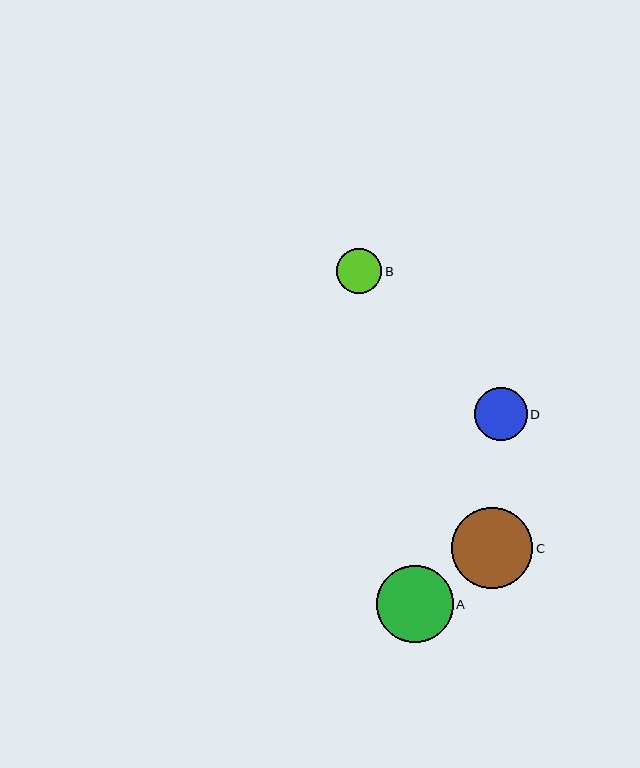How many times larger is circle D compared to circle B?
Circle D is approximately 1.2 times the size of circle B.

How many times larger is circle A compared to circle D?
Circle A is approximately 1.5 times the size of circle D.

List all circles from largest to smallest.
From largest to smallest: C, A, D, B.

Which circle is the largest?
Circle C is the largest with a size of approximately 82 pixels.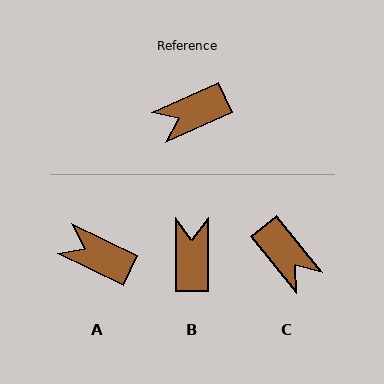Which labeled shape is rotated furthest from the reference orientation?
B, about 115 degrees away.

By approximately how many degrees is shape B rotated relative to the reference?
Approximately 115 degrees clockwise.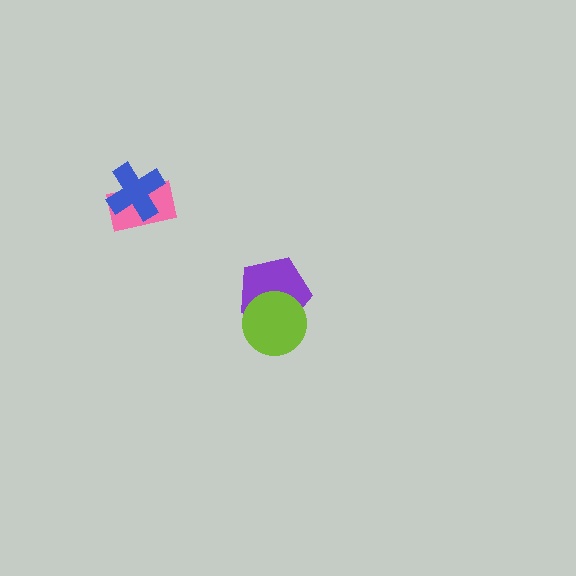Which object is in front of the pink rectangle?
The blue cross is in front of the pink rectangle.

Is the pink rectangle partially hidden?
Yes, it is partially covered by another shape.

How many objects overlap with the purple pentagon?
1 object overlaps with the purple pentagon.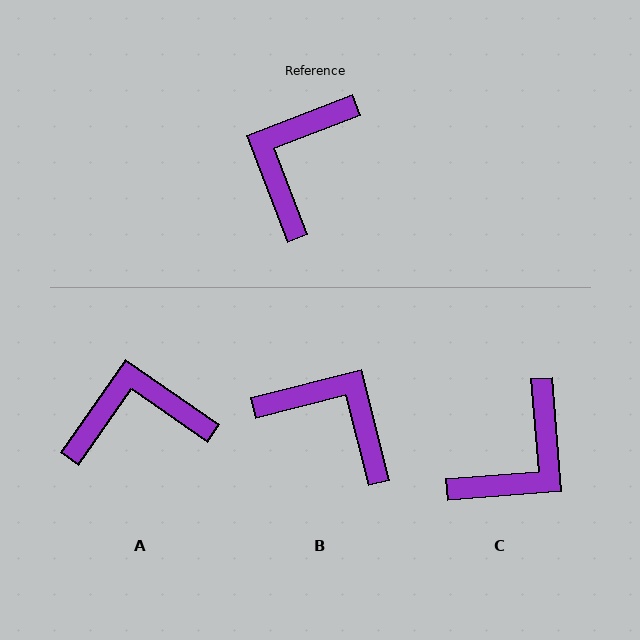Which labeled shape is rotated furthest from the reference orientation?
C, about 164 degrees away.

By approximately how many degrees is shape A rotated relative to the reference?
Approximately 56 degrees clockwise.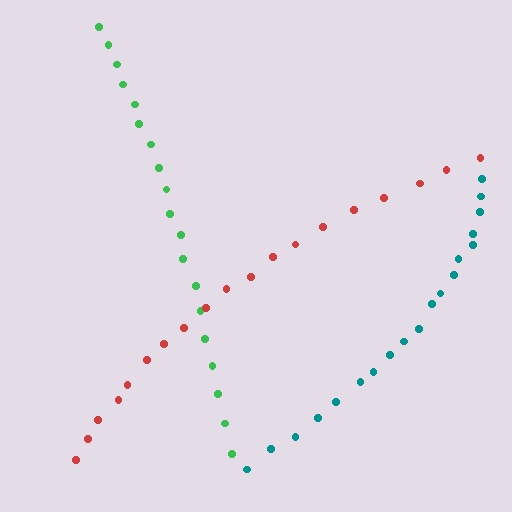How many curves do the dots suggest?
There are 3 distinct paths.